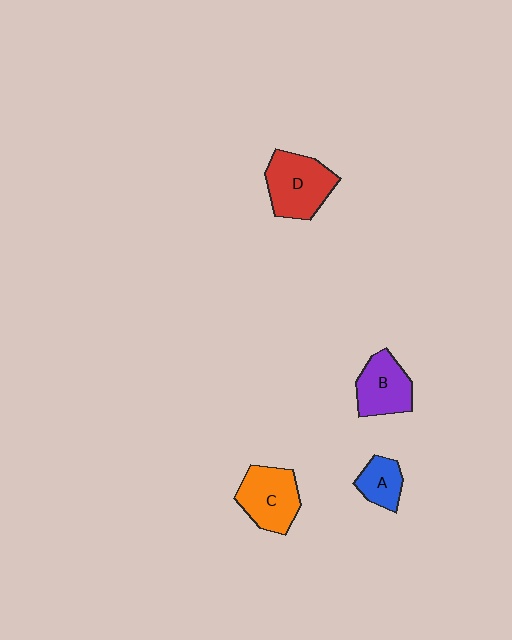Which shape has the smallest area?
Shape A (blue).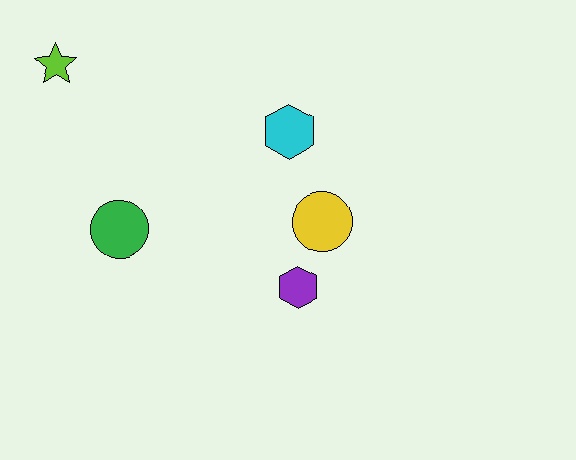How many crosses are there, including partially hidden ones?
There are no crosses.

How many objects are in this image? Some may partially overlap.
There are 5 objects.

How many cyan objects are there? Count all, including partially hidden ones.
There is 1 cyan object.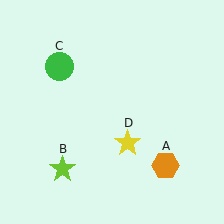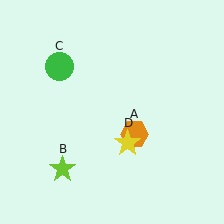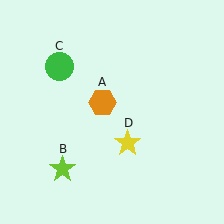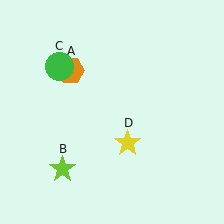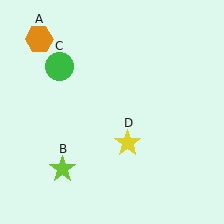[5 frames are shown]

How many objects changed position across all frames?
1 object changed position: orange hexagon (object A).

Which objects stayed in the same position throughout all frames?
Lime star (object B) and green circle (object C) and yellow star (object D) remained stationary.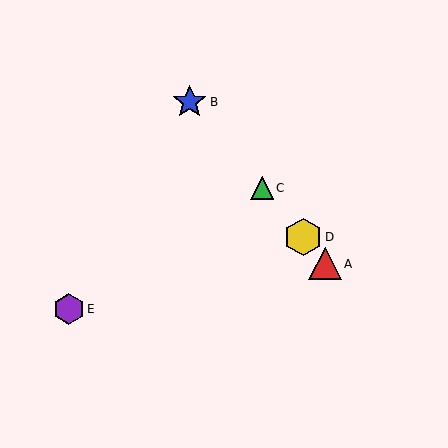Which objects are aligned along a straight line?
Objects A, B, C, D are aligned along a straight line.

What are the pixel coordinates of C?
Object C is at (262, 188).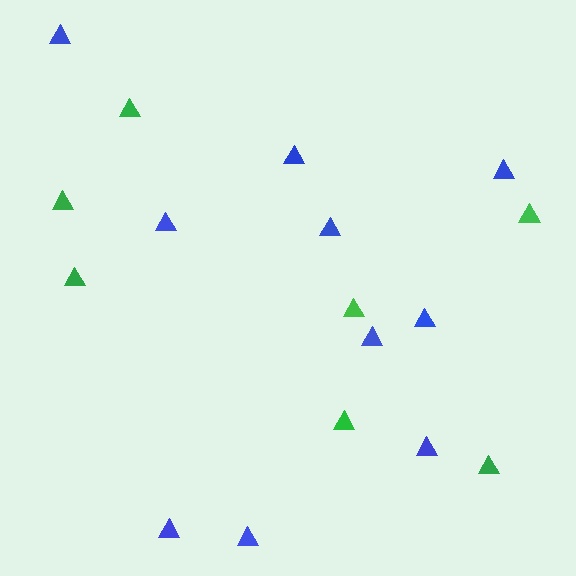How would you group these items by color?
There are 2 groups: one group of green triangles (7) and one group of blue triangles (10).